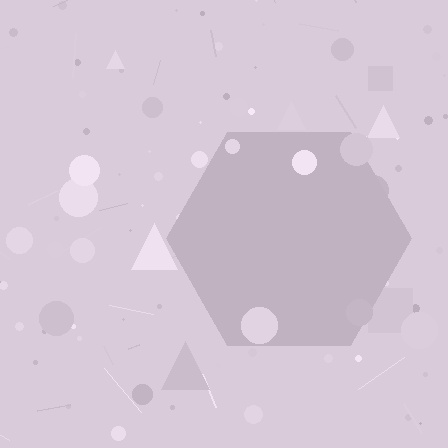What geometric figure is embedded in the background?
A hexagon is embedded in the background.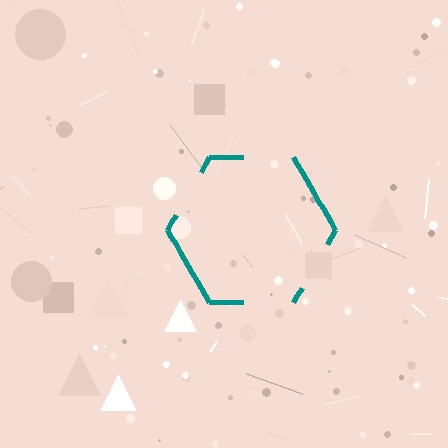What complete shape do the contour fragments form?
The contour fragments form a hexagon.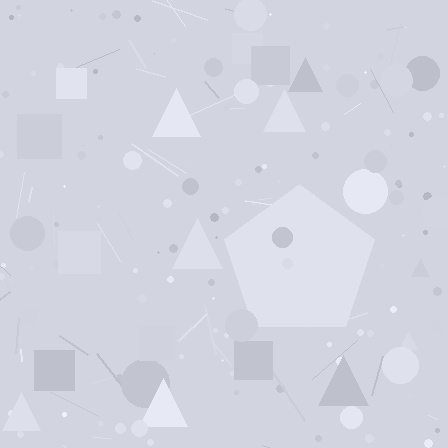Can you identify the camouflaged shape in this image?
The camouflaged shape is a pentagon.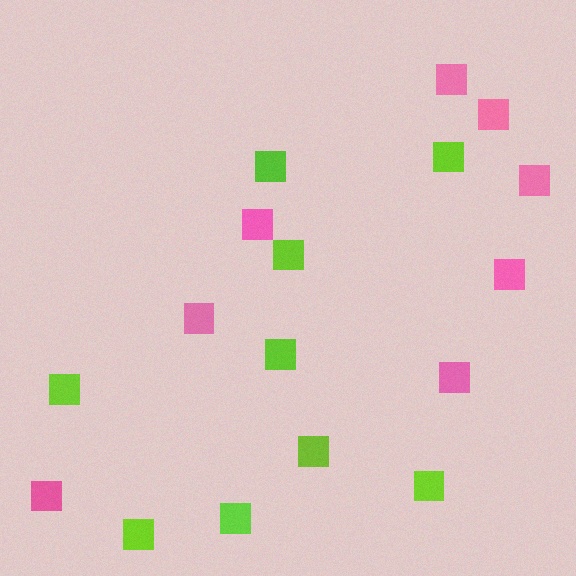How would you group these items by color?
There are 2 groups: one group of pink squares (8) and one group of lime squares (9).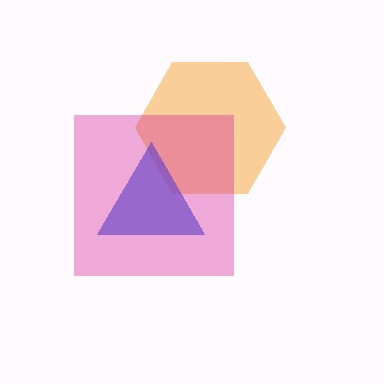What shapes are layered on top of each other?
The layered shapes are: an orange hexagon, a blue triangle, a magenta square.